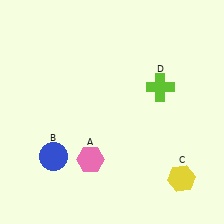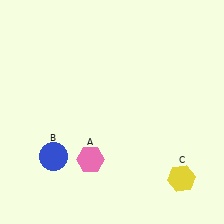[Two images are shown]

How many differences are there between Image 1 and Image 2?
There is 1 difference between the two images.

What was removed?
The lime cross (D) was removed in Image 2.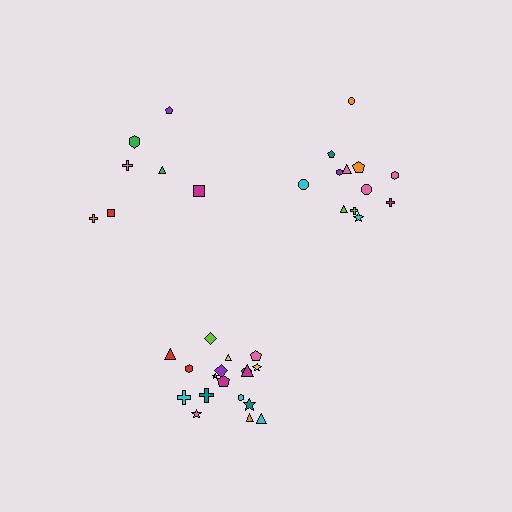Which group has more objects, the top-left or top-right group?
The top-right group.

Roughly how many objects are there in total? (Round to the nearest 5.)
Roughly 35 objects in total.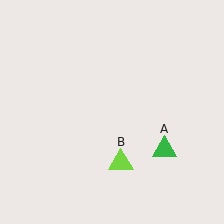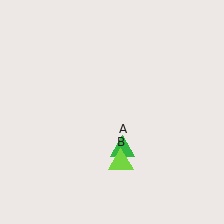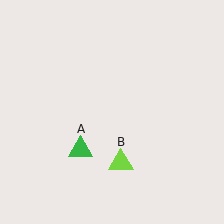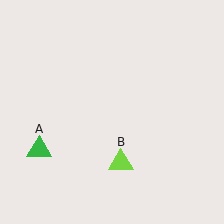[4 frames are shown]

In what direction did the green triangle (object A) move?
The green triangle (object A) moved left.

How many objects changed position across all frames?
1 object changed position: green triangle (object A).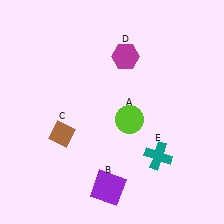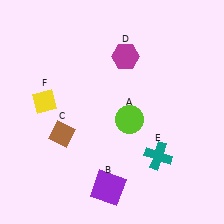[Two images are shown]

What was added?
A yellow diamond (F) was added in Image 2.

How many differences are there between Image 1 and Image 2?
There is 1 difference between the two images.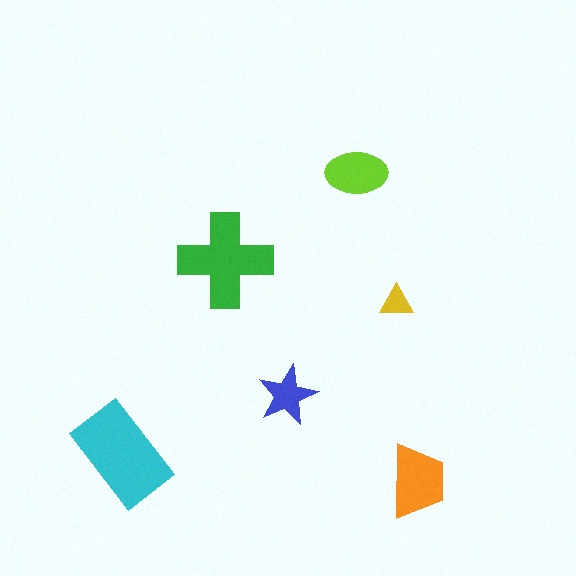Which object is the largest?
The cyan rectangle.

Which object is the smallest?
The yellow triangle.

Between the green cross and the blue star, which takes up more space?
The green cross.